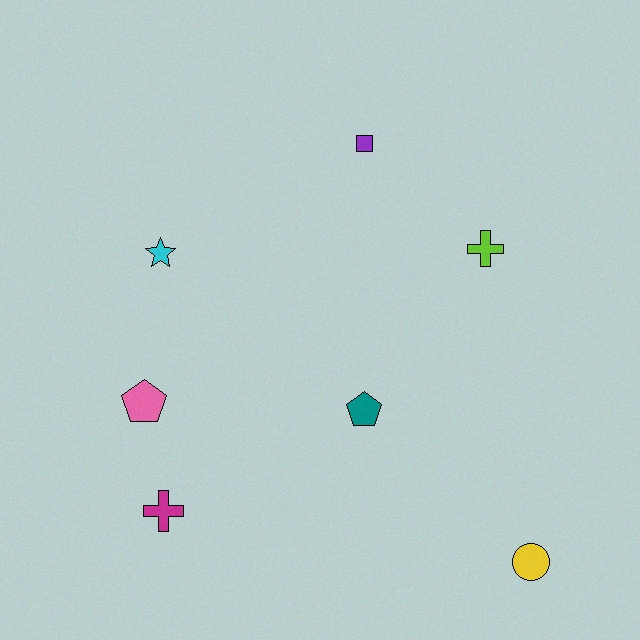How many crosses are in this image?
There are 2 crosses.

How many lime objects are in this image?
There is 1 lime object.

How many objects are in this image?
There are 7 objects.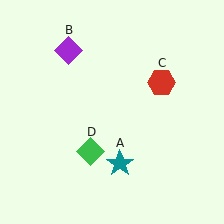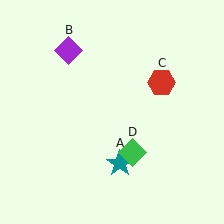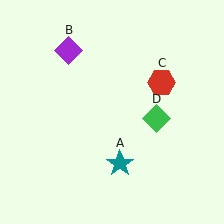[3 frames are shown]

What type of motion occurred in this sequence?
The green diamond (object D) rotated counterclockwise around the center of the scene.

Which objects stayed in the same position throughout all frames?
Teal star (object A) and purple diamond (object B) and red hexagon (object C) remained stationary.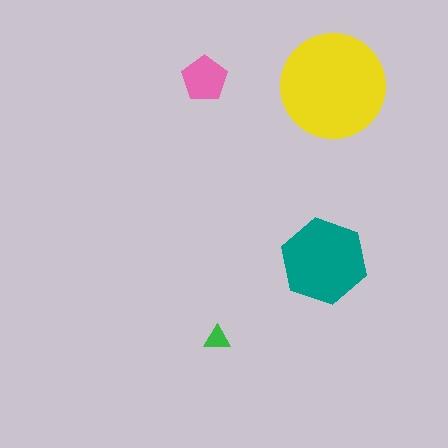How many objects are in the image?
There are 4 objects in the image.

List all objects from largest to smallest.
The yellow circle, the teal hexagon, the pink pentagon, the green triangle.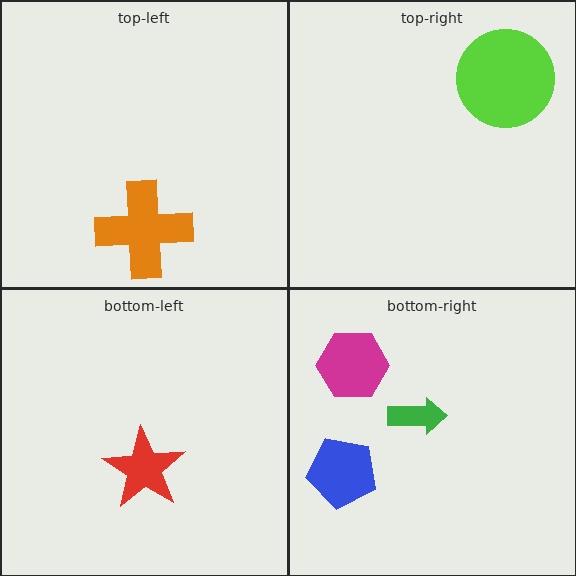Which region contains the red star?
The bottom-left region.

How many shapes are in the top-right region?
1.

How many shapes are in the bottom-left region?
1.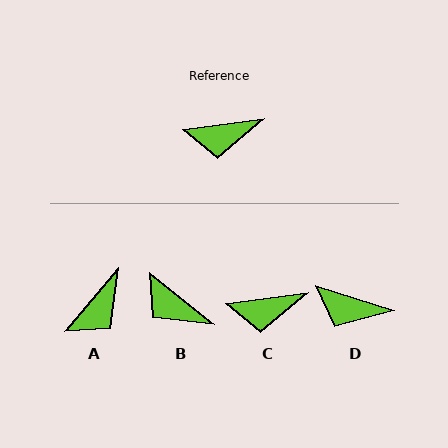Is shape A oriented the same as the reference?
No, it is off by about 43 degrees.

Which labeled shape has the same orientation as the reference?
C.